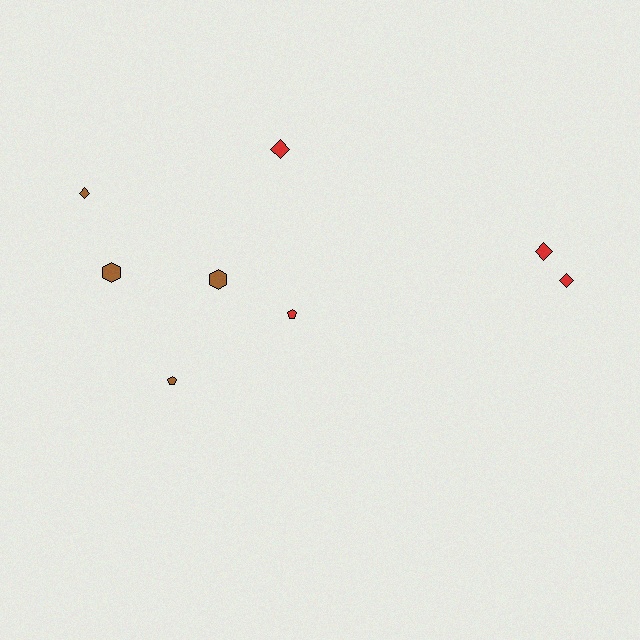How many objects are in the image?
There are 8 objects.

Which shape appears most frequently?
Diamond, with 4 objects.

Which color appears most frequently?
Brown, with 4 objects.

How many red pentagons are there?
There is 1 red pentagon.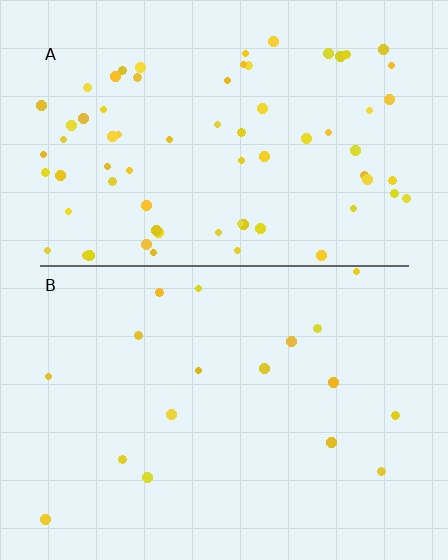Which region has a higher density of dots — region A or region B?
A (the top).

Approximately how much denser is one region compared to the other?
Approximately 4.0× — region A over region B.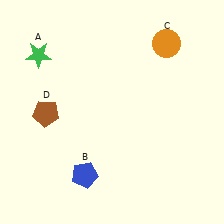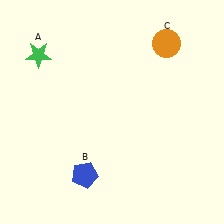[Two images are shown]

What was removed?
The brown pentagon (D) was removed in Image 2.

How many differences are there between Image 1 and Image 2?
There is 1 difference between the two images.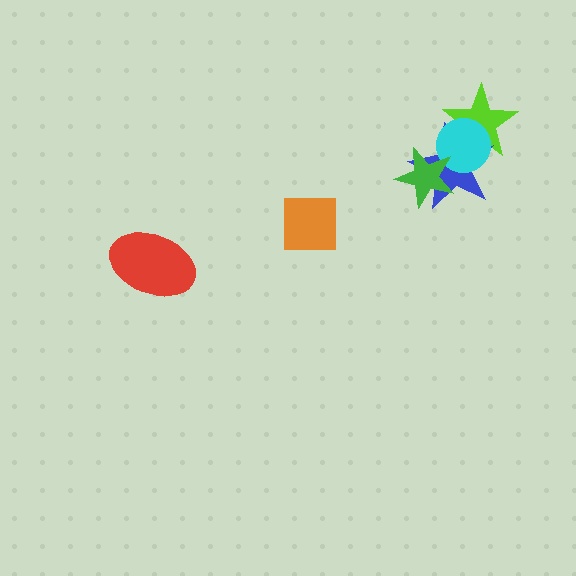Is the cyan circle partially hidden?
Yes, it is partially covered by another shape.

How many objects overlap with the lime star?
2 objects overlap with the lime star.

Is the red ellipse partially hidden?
No, no other shape covers it.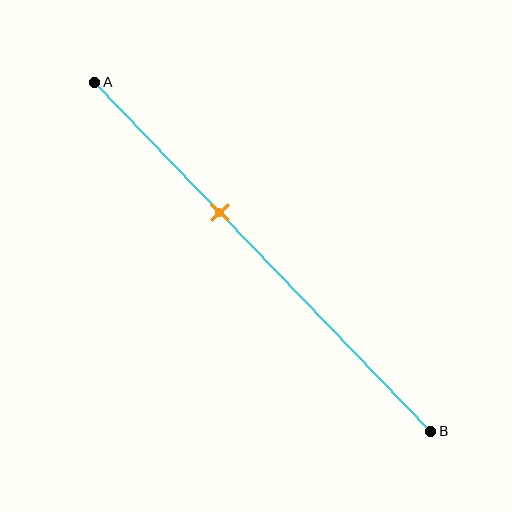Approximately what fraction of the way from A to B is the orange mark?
The orange mark is approximately 35% of the way from A to B.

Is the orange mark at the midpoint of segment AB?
No, the mark is at about 35% from A, not at the 50% midpoint.